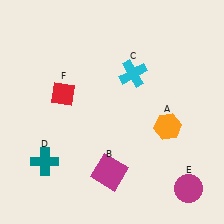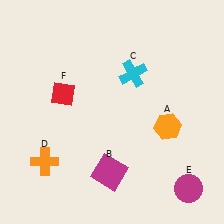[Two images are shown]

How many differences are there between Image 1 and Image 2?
There is 1 difference between the two images.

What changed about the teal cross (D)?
In Image 1, D is teal. In Image 2, it changed to orange.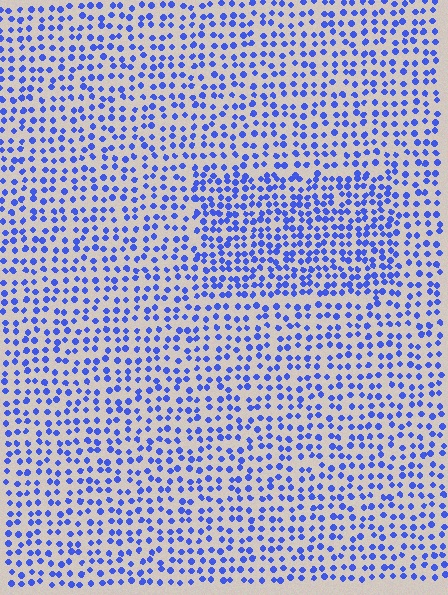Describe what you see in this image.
The image contains small blue elements arranged at two different densities. A rectangle-shaped region is visible where the elements are more densely packed than the surrounding area.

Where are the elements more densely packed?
The elements are more densely packed inside the rectangle boundary.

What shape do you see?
I see a rectangle.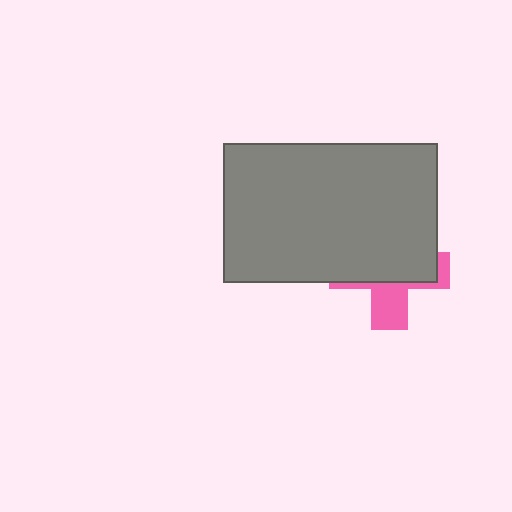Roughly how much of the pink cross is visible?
A small part of it is visible (roughly 34%).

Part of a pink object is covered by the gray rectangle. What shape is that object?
It is a cross.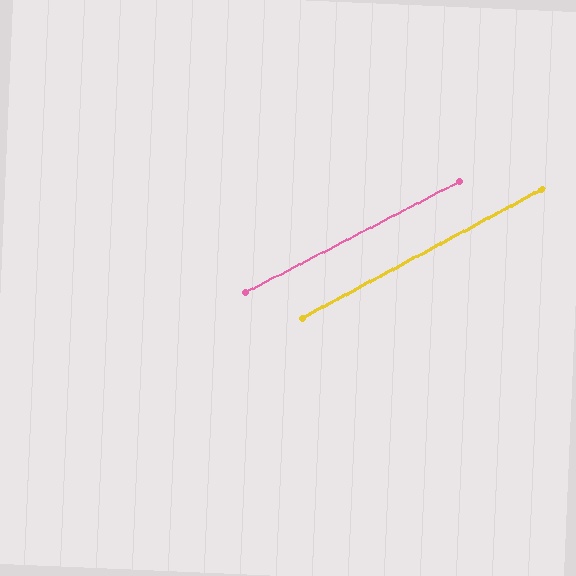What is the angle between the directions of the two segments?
Approximately 1 degree.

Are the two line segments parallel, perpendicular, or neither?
Parallel — their directions differ by only 0.9°.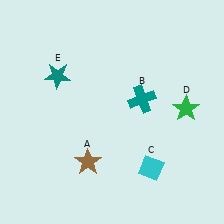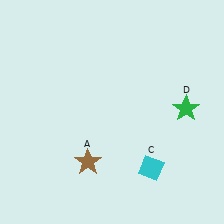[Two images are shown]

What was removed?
The teal star (E), the teal cross (B) were removed in Image 2.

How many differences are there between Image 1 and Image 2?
There are 2 differences between the two images.